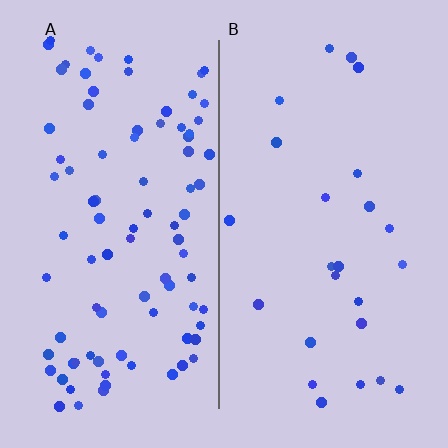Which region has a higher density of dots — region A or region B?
A (the left).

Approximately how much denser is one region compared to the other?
Approximately 3.6× — region A over region B.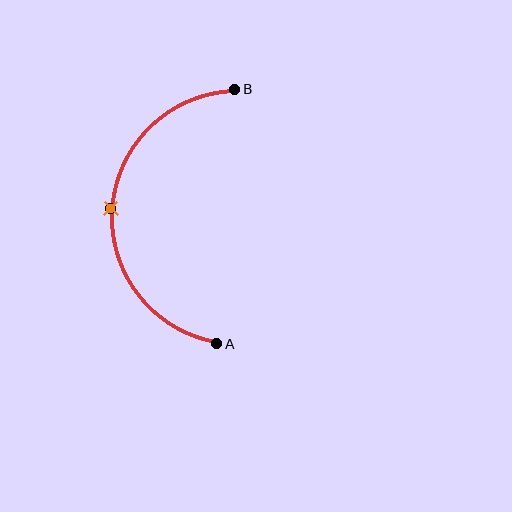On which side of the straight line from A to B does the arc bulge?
The arc bulges to the left of the straight line connecting A and B.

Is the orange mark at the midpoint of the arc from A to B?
Yes. The orange mark lies on the arc at equal arc-length from both A and B — it is the arc midpoint.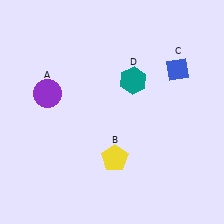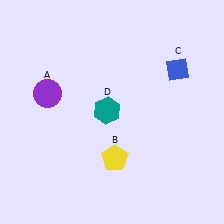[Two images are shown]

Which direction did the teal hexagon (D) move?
The teal hexagon (D) moved down.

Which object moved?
The teal hexagon (D) moved down.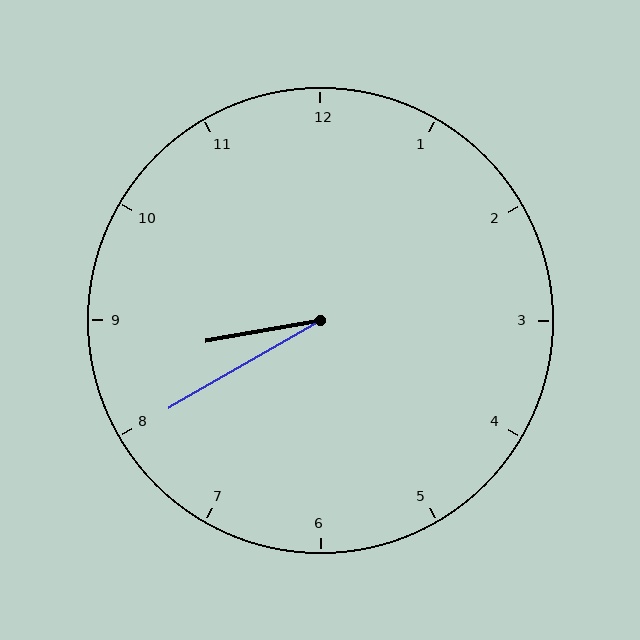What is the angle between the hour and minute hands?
Approximately 20 degrees.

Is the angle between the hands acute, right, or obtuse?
It is acute.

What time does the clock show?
8:40.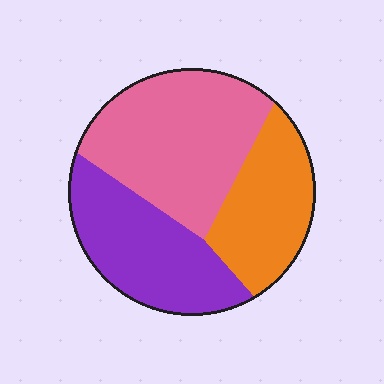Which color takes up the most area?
Pink, at roughly 40%.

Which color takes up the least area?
Orange, at roughly 25%.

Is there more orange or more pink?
Pink.